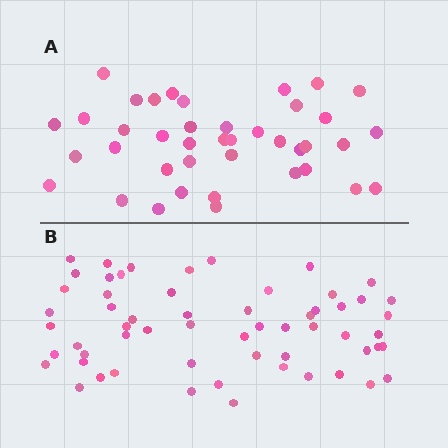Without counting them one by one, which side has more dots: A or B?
Region B (the bottom region) has more dots.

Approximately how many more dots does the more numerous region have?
Region B has approximately 20 more dots than region A.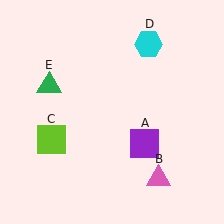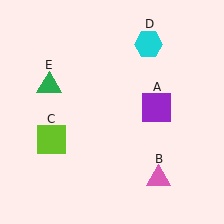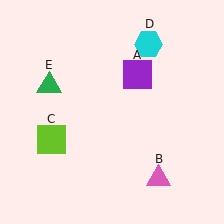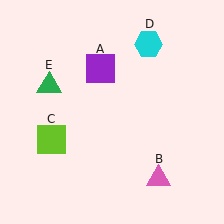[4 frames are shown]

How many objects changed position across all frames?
1 object changed position: purple square (object A).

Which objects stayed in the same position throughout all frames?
Pink triangle (object B) and lime square (object C) and cyan hexagon (object D) and green triangle (object E) remained stationary.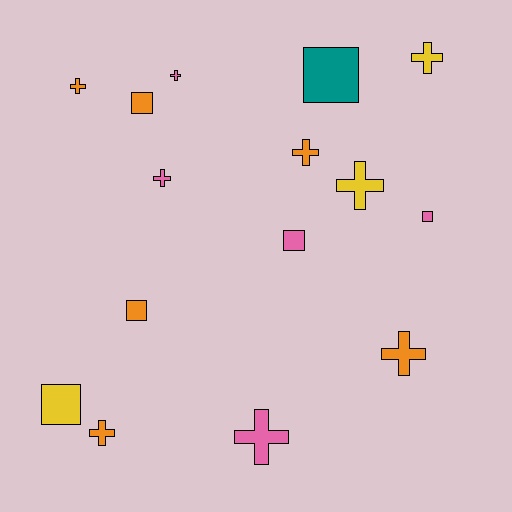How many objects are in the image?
There are 15 objects.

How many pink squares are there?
There are 2 pink squares.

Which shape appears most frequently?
Cross, with 9 objects.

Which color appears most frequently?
Orange, with 6 objects.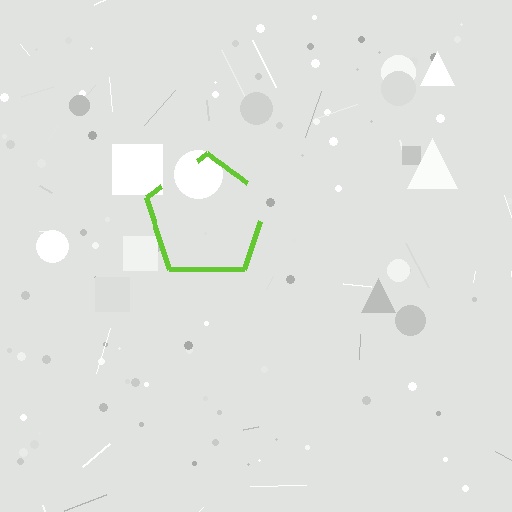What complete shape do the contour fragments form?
The contour fragments form a pentagon.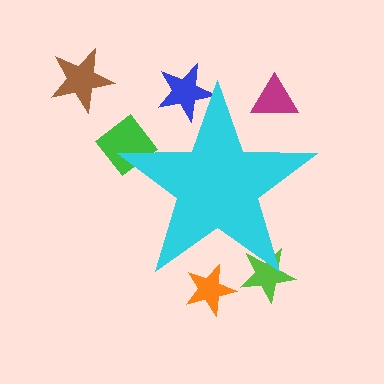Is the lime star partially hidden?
Yes, the lime star is partially hidden behind the cyan star.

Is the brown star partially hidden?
No, the brown star is fully visible.